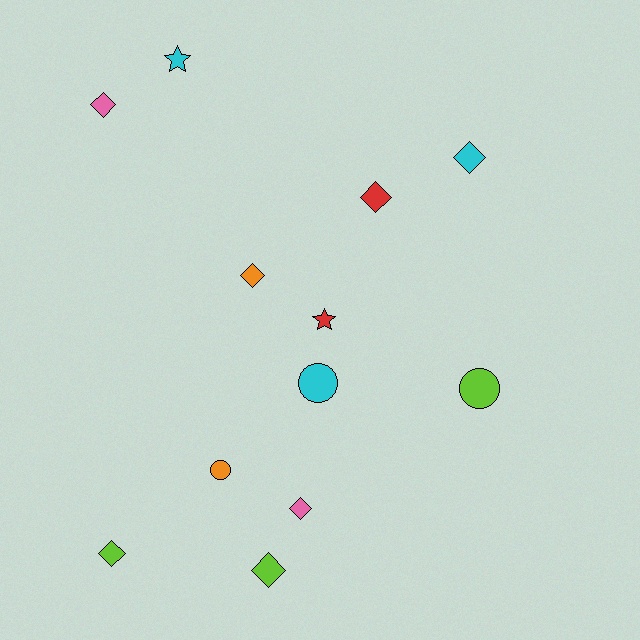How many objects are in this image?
There are 12 objects.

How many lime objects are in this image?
There are 3 lime objects.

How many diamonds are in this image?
There are 7 diamonds.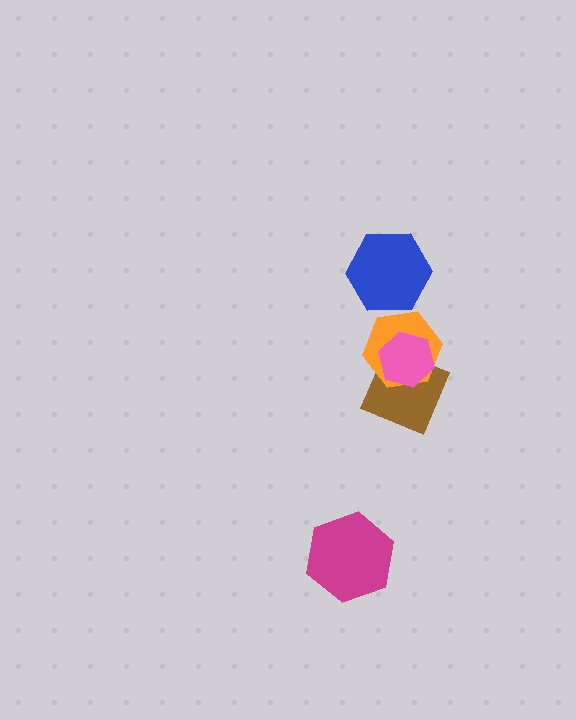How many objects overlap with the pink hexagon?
2 objects overlap with the pink hexagon.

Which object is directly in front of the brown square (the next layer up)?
The orange hexagon is directly in front of the brown square.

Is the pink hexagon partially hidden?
No, no other shape covers it.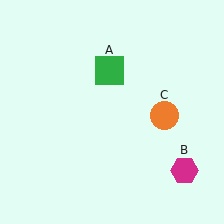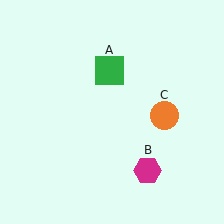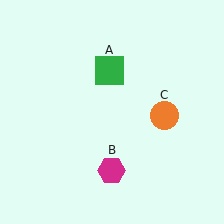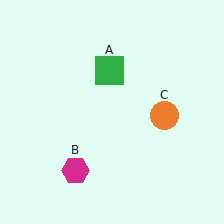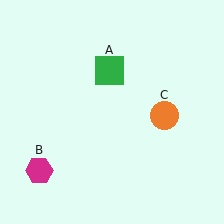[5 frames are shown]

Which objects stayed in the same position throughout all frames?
Green square (object A) and orange circle (object C) remained stationary.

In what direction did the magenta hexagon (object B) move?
The magenta hexagon (object B) moved left.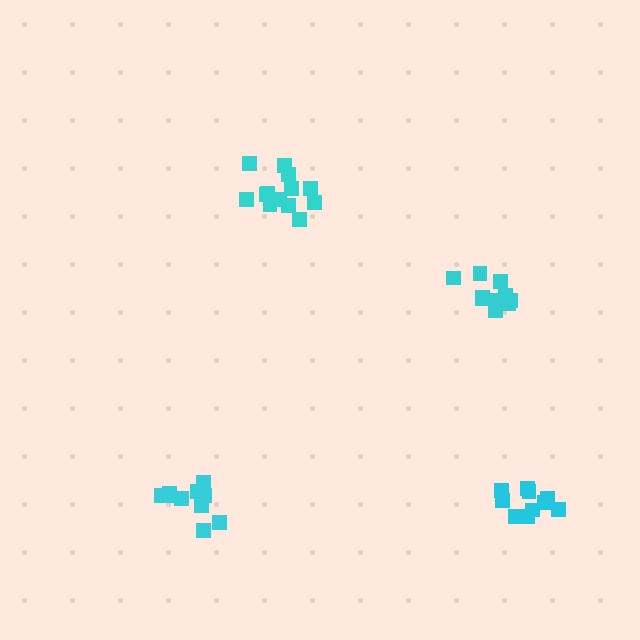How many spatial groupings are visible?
There are 4 spatial groupings.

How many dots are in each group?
Group 1: 11 dots, Group 2: 13 dots, Group 3: 10 dots, Group 4: 11 dots (45 total).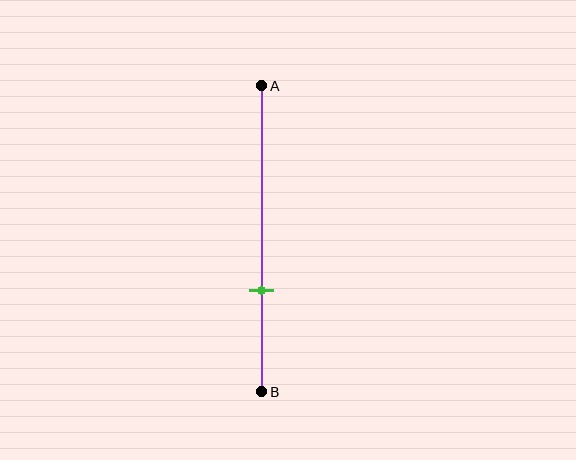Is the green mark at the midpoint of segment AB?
No, the mark is at about 65% from A, not at the 50% midpoint.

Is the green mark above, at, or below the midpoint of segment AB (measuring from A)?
The green mark is below the midpoint of segment AB.